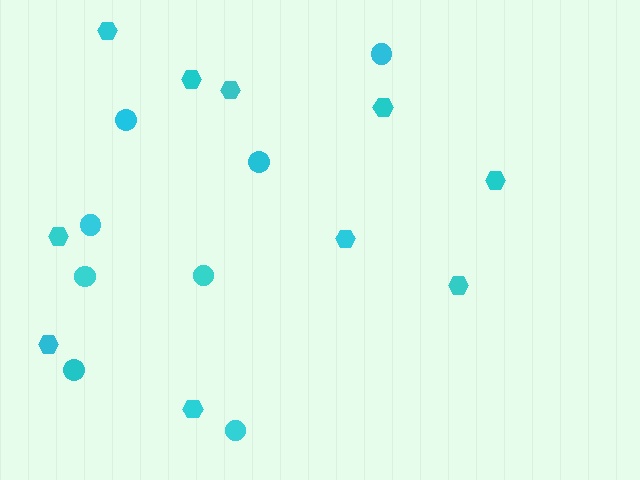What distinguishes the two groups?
There are 2 groups: one group of circles (8) and one group of hexagons (10).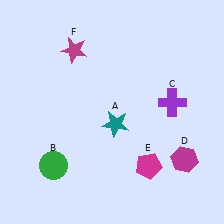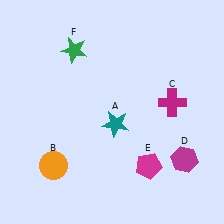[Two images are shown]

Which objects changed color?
B changed from green to orange. C changed from purple to magenta. F changed from magenta to green.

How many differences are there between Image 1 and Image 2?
There are 3 differences between the two images.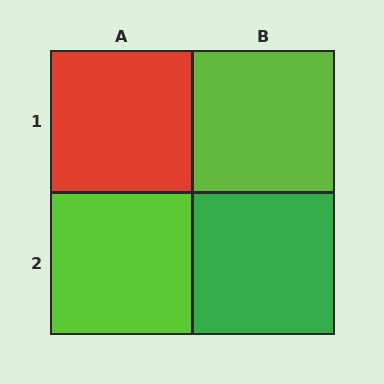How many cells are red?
1 cell is red.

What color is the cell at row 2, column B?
Green.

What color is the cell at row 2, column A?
Lime.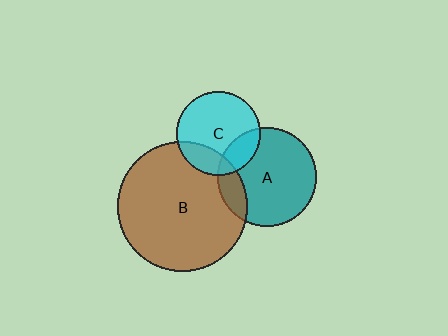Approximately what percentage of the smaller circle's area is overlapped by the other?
Approximately 15%.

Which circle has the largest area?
Circle B (brown).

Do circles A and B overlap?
Yes.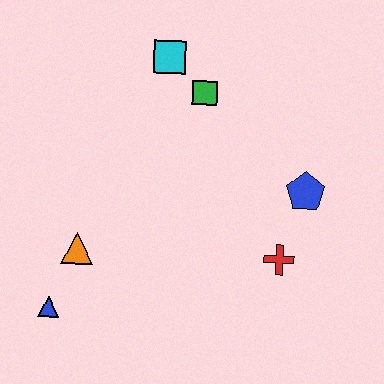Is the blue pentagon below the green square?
Yes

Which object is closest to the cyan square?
The green square is closest to the cyan square.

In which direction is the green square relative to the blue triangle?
The green square is above the blue triangle.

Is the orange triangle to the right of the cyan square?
No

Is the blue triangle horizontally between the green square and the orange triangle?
No